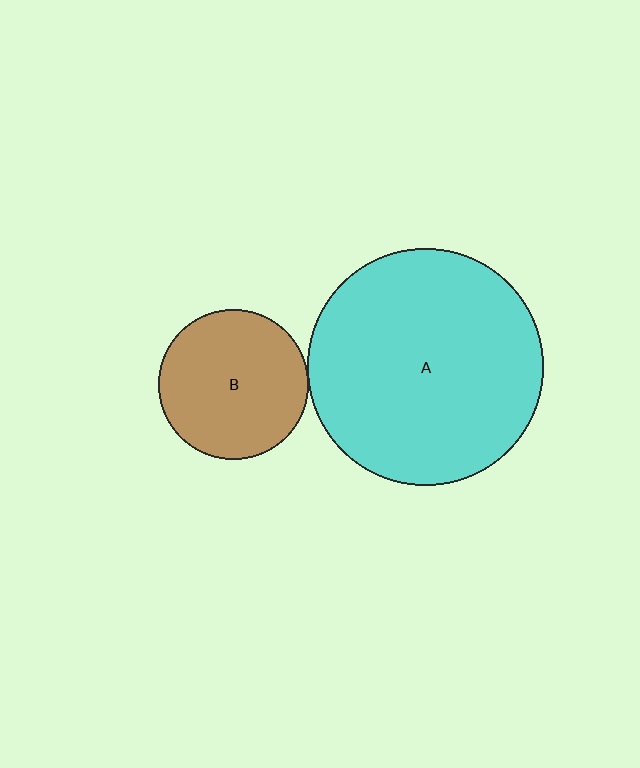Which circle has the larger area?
Circle A (cyan).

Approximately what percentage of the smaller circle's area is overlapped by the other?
Approximately 5%.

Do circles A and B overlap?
Yes.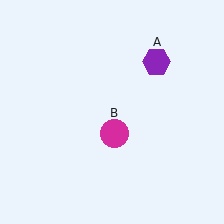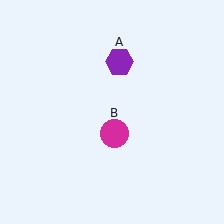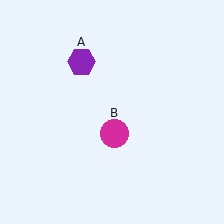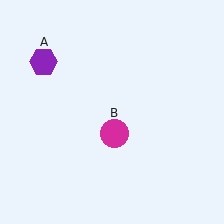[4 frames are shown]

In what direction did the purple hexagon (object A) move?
The purple hexagon (object A) moved left.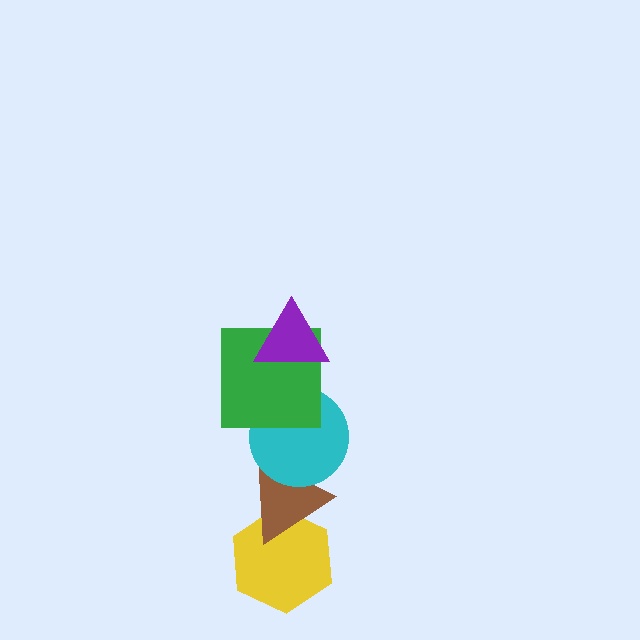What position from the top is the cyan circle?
The cyan circle is 3rd from the top.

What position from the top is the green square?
The green square is 2nd from the top.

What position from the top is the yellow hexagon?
The yellow hexagon is 5th from the top.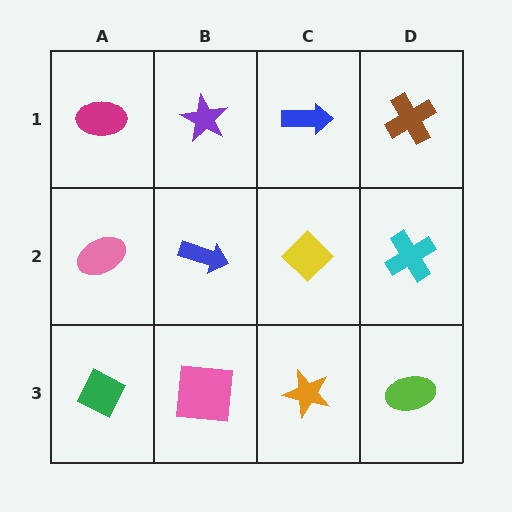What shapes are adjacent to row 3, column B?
A blue arrow (row 2, column B), a green diamond (row 3, column A), an orange star (row 3, column C).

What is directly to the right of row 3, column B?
An orange star.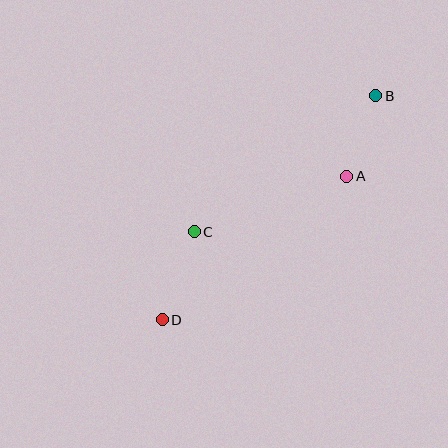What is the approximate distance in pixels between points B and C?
The distance between B and C is approximately 227 pixels.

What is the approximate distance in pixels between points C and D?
The distance between C and D is approximately 94 pixels.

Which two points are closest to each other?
Points A and B are closest to each other.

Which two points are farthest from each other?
Points B and D are farthest from each other.